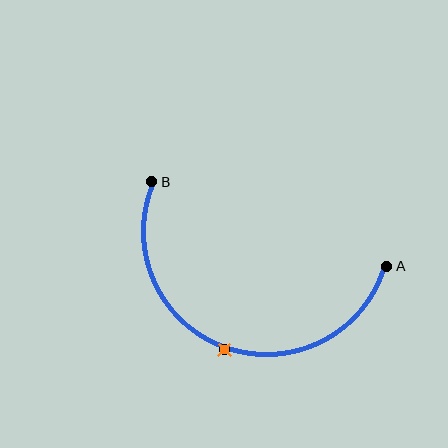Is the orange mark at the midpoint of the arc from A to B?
Yes. The orange mark lies on the arc at equal arc-length from both A and B — it is the arc midpoint.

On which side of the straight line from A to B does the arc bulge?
The arc bulges below the straight line connecting A and B.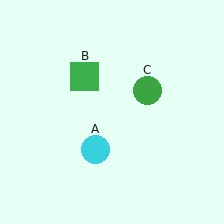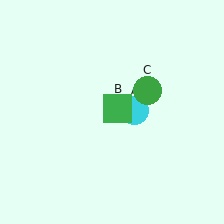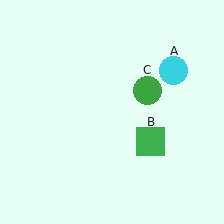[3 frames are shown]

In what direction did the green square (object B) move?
The green square (object B) moved down and to the right.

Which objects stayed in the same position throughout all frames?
Green circle (object C) remained stationary.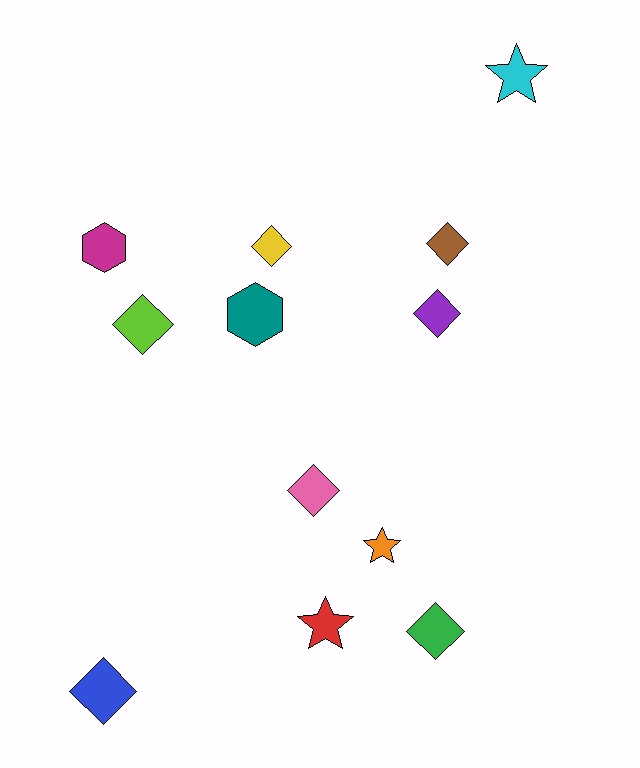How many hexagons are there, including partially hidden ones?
There are 2 hexagons.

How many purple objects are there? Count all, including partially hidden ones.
There is 1 purple object.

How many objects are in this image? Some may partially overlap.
There are 12 objects.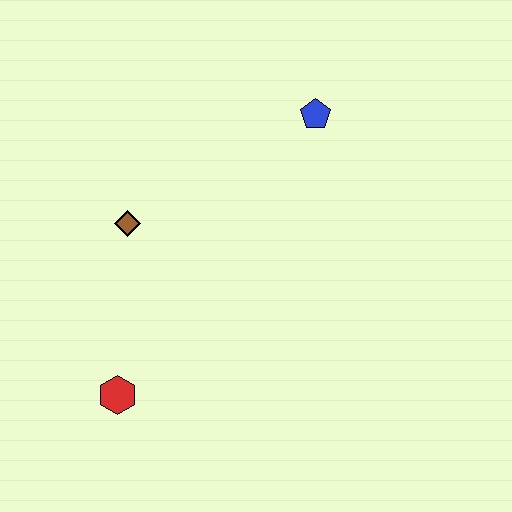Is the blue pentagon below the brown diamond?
No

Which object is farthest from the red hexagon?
The blue pentagon is farthest from the red hexagon.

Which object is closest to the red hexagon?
The brown diamond is closest to the red hexagon.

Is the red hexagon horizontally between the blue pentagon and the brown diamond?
No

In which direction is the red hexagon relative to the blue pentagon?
The red hexagon is below the blue pentagon.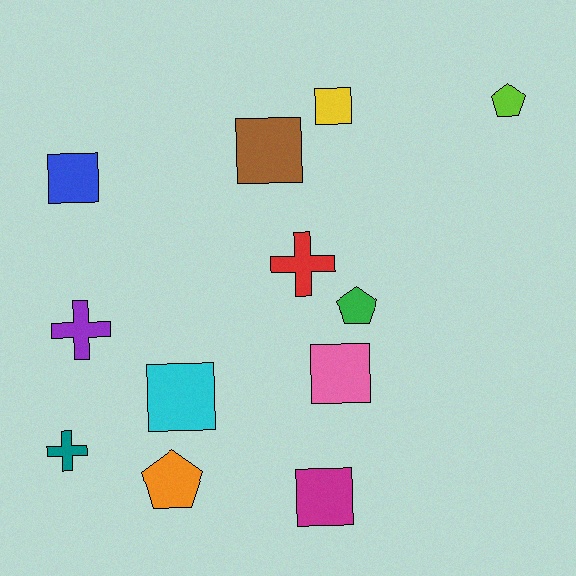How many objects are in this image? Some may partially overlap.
There are 12 objects.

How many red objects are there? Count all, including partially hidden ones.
There is 1 red object.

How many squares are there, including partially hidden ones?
There are 6 squares.